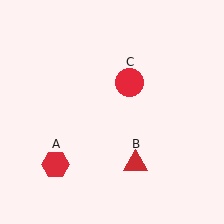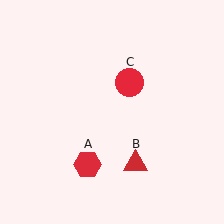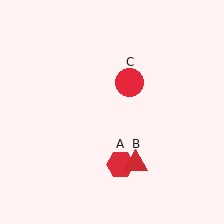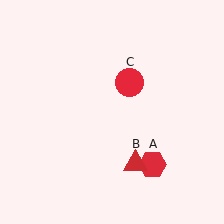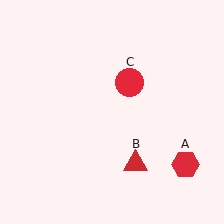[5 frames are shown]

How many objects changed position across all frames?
1 object changed position: red hexagon (object A).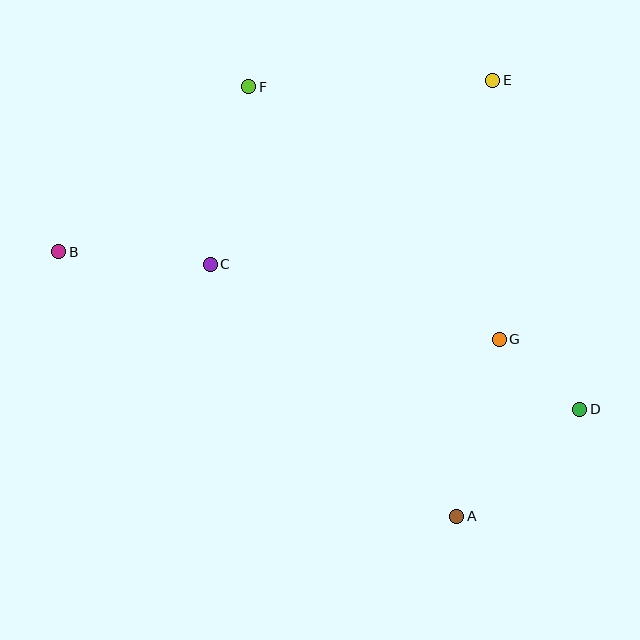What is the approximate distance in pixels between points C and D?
The distance between C and D is approximately 397 pixels.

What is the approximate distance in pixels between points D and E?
The distance between D and E is approximately 340 pixels.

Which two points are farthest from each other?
Points B and D are farthest from each other.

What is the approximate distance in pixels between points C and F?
The distance between C and F is approximately 182 pixels.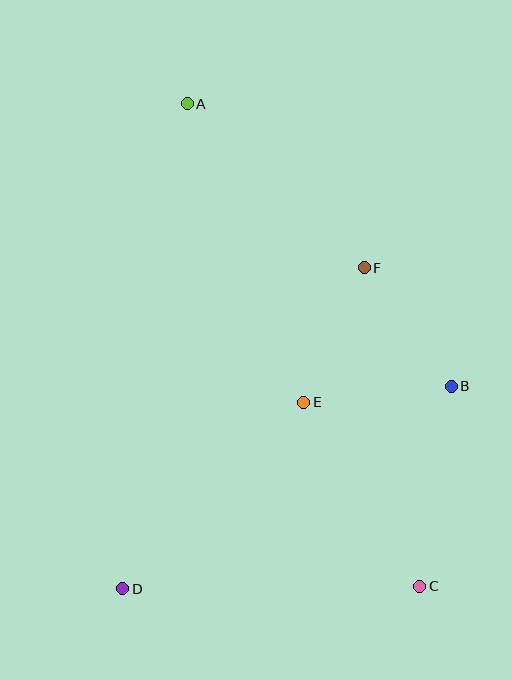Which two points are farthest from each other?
Points A and C are farthest from each other.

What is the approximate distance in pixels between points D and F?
The distance between D and F is approximately 402 pixels.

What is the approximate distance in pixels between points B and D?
The distance between B and D is approximately 386 pixels.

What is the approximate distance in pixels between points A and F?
The distance between A and F is approximately 241 pixels.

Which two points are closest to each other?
Points B and F are closest to each other.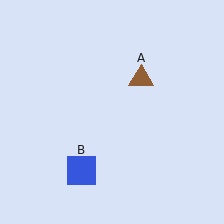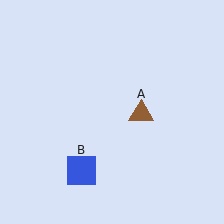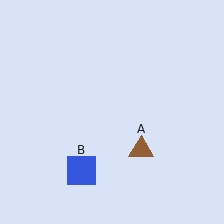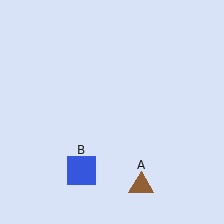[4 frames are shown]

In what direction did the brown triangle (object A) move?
The brown triangle (object A) moved down.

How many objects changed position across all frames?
1 object changed position: brown triangle (object A).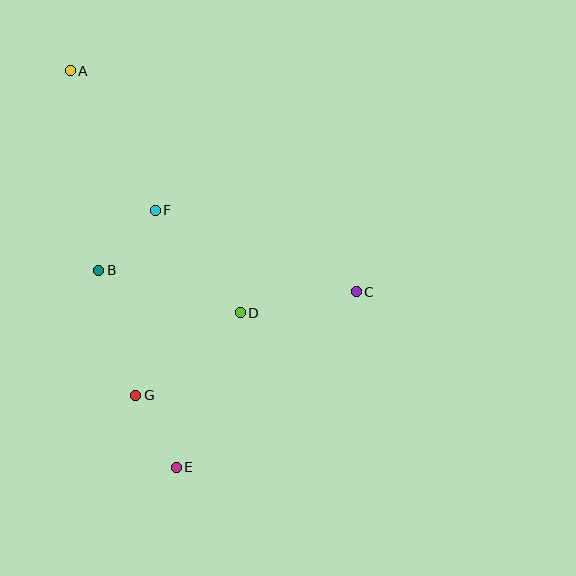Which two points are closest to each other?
Points B and F are closest to each other.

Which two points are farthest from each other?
Points A and E are farthest from each other.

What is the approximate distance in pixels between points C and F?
The distance between C and F is approximately 217 pixels.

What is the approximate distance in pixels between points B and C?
The distance between B and C is approximately 258 pixels.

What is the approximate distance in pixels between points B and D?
The distance between B and D is approximately 148 pixels.